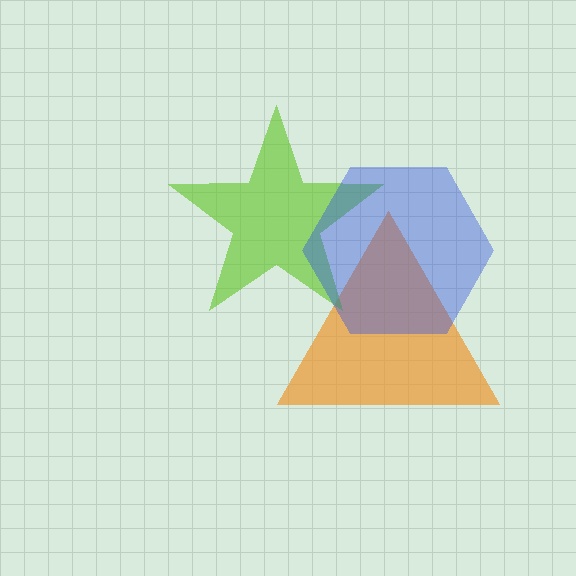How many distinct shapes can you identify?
There are 3 distinct shapes: an orange triangle, a lime star, a blue hexagon.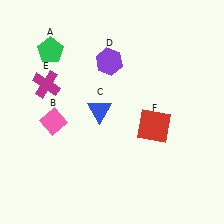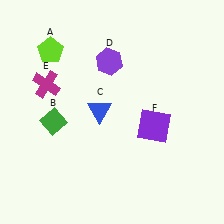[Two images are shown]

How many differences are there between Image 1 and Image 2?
There are 3 differences between the two images.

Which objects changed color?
A changed from green to lime. B changed from pink to green. F changed from red to purple.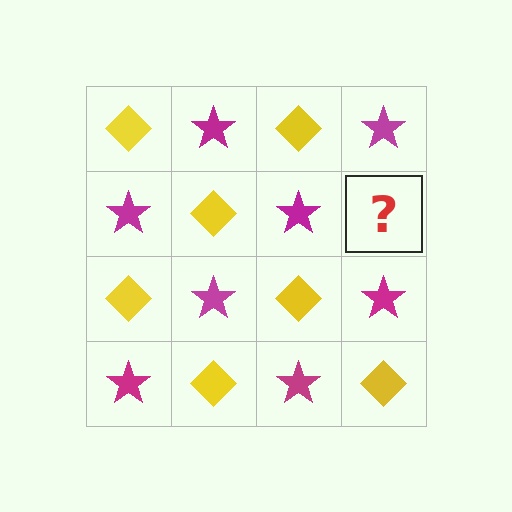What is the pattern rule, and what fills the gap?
The rule is that it alternates yellow diamond and magenta star in a checkerboard pattern. The gap should be filled with a yellow diamond.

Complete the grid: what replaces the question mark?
The question mark should be replaced with a yellow diamond.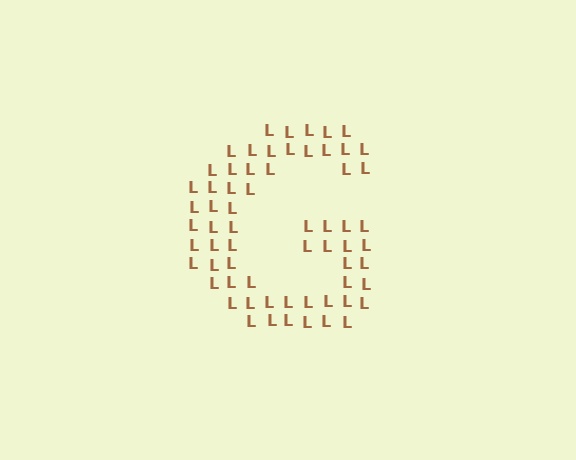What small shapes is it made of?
It is made of small letter L's.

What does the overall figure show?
The overall figure shows the letter G.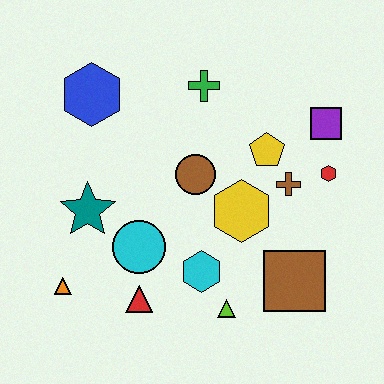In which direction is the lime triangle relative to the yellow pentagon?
The lime triangle is below the yellow pentagon.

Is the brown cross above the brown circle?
No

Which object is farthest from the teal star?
The purple square is farthest from the teal star.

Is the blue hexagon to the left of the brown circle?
Yes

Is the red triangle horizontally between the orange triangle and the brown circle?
Yes